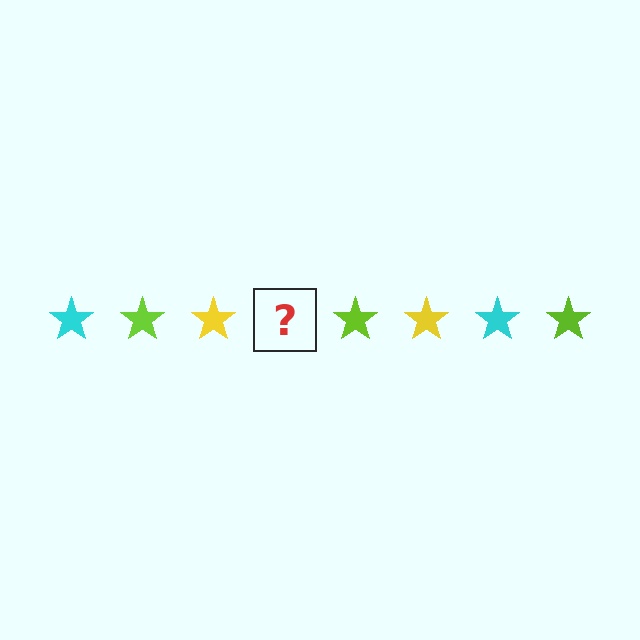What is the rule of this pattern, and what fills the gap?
The rule is that the pattern cycles through cyan, lime, yellow stars. The gap should be filled with a cyan star.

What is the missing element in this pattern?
The missing element is a cyan star.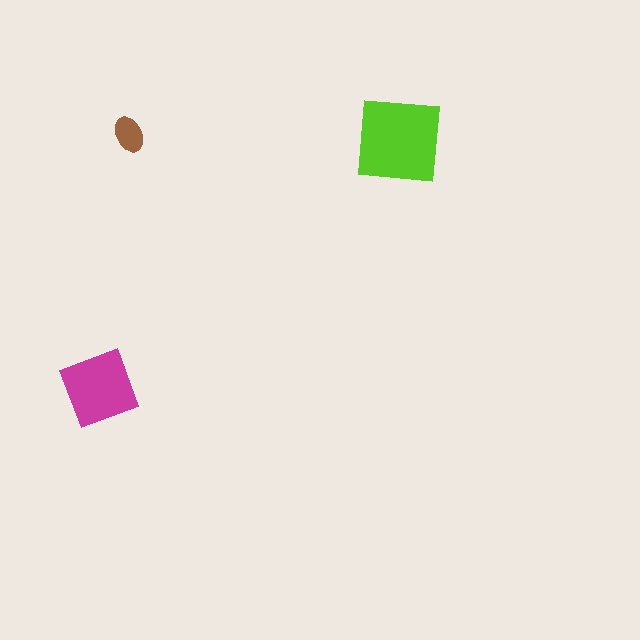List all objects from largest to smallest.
The lime square, the magenta square, the brown ellipse.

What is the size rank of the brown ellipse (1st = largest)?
3rd.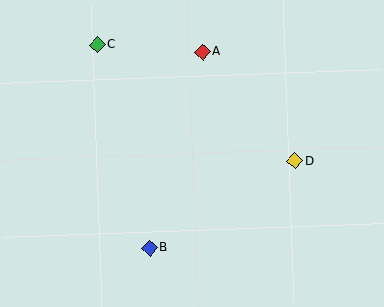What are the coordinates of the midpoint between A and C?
The midpoint between A and C is at (150, 48).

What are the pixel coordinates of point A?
Point A is at (202, 52).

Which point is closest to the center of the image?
Point A at (202, 52) is closest to the center.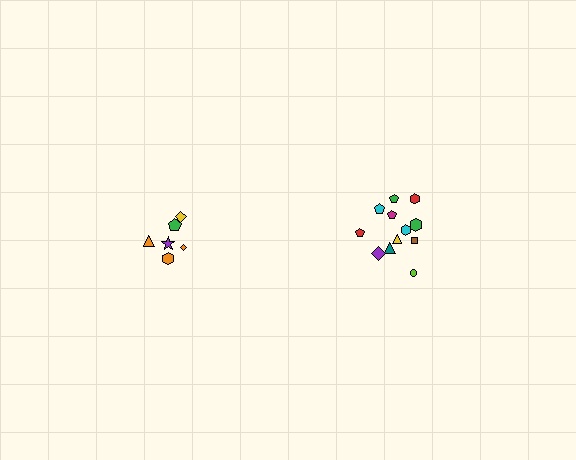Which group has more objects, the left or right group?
The right group.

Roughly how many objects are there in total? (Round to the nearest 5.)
Roughly 20 objects in total.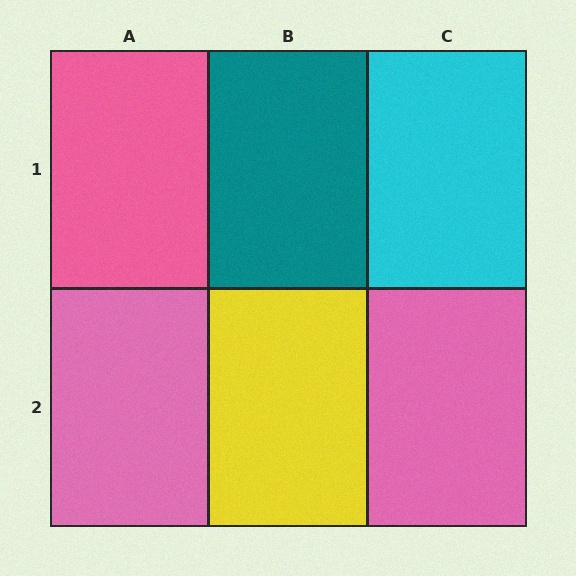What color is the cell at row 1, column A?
Pink.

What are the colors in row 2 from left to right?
Pink, yellow, pink.